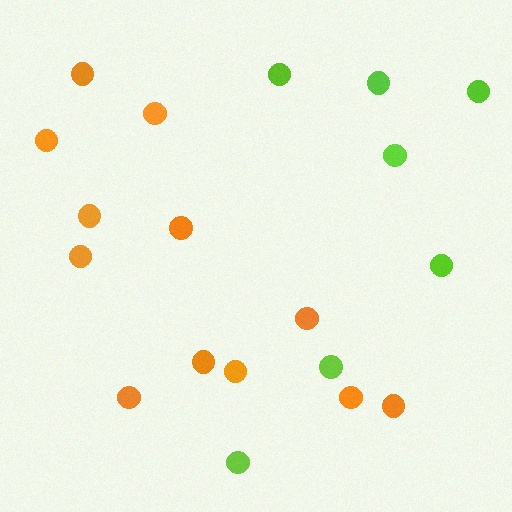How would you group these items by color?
There are 2 groups: one group of orange circles (12) and one group of lime circles (7).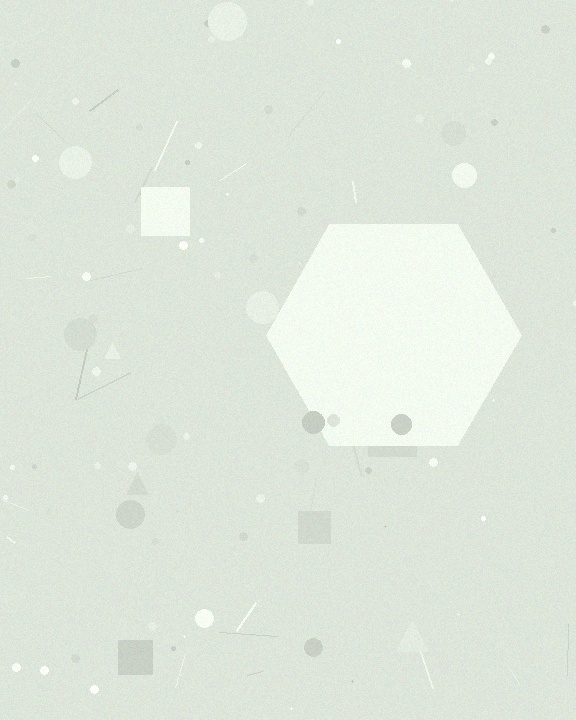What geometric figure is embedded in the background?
A hexagon is embedded in the background.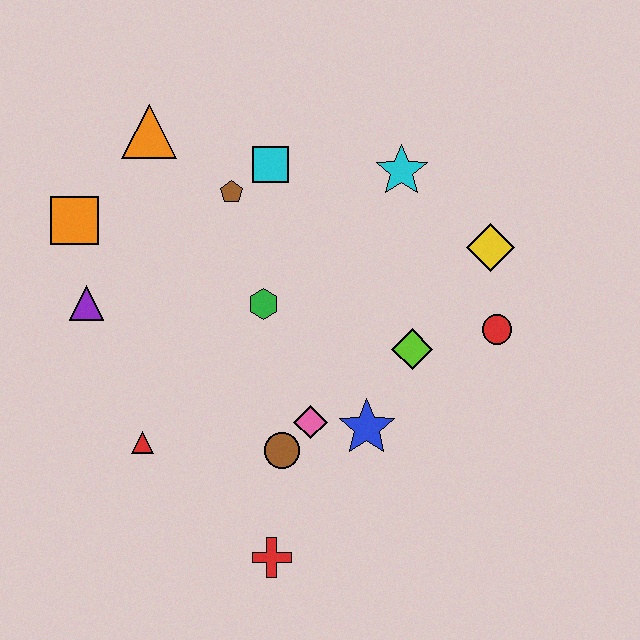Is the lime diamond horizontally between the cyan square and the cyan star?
No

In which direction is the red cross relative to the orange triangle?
The red cross is below the orange triangle.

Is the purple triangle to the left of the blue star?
Yes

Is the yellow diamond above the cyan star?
No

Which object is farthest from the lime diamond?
The orange square is farthest from the lime diamond.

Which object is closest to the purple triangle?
The orange square is closest to the purple triangle.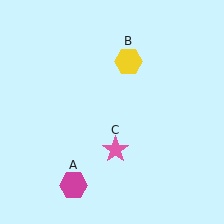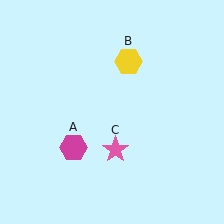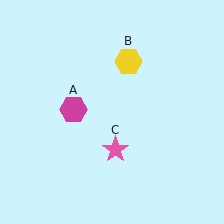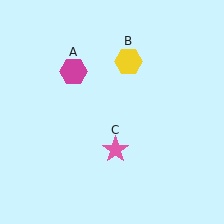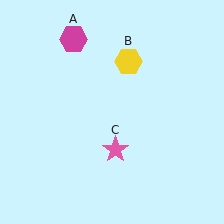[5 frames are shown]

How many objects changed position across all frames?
1 object changed position: magenta hexagon (object A).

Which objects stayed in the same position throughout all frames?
Yellow hexagon (object B) and pink star (object C) remained stationary.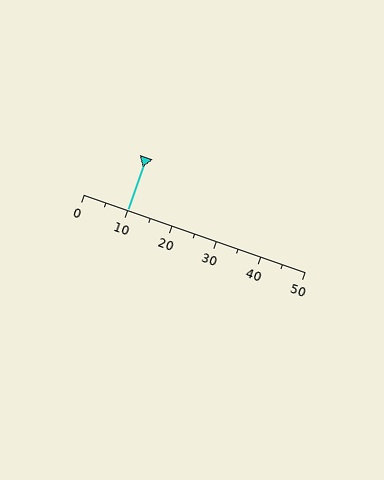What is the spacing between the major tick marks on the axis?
The major ticks are spaced 10 apart.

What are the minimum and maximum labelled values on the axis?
The axis runs from 0 to 50.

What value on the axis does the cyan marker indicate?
The marker indicates approximately 10.